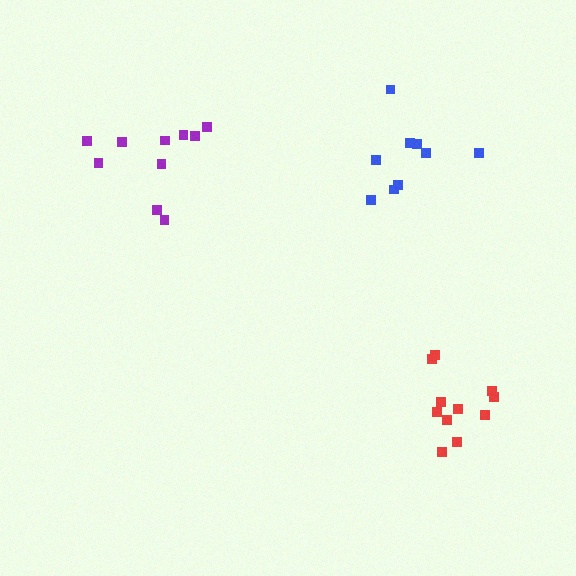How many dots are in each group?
Group 1: 9 dots, Group 2: 11 dots, Group 3: 10 dots (30 total).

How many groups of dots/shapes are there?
There are 3 groups.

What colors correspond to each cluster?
The clusters are colored: blue, red, purple.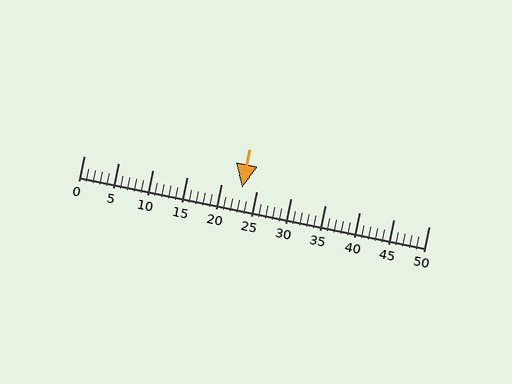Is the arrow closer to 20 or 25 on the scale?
The arrow is closer to 25.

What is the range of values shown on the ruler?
The ruler shows values from 0 to 50.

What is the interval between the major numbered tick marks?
The major tick marks are spaced 5 units apart.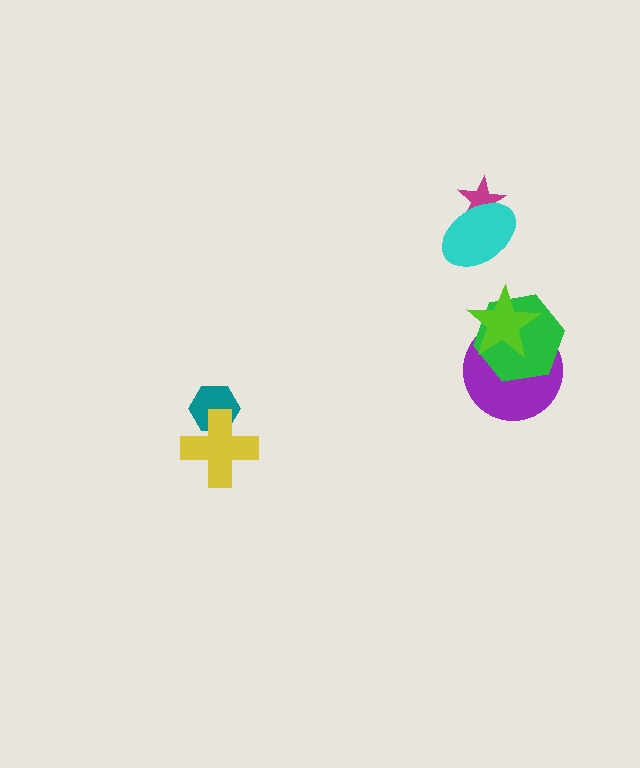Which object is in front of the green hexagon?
The lime star is in front of the green hexagon.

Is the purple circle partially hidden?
Yes, it is partially covered by another shape.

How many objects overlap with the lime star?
2 objects overlap with the lime star.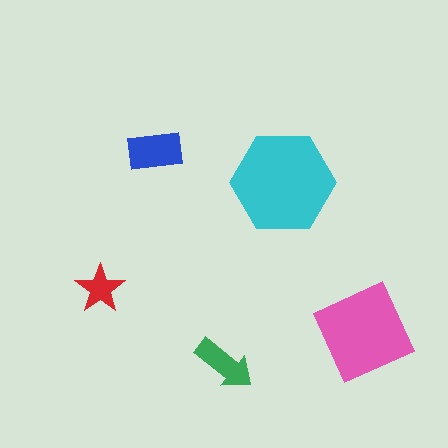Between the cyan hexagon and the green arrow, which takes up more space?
The cyan hexagon.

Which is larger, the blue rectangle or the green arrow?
The blue rectangle.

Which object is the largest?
The cyan hexagon.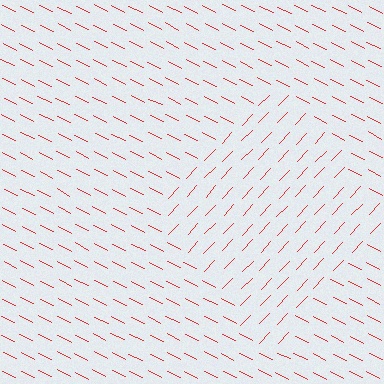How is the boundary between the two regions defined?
The boundary is defined purely by a change in line orientation (approximately 74 degrees difference). All lines are the same color and thickness.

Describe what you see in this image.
The image is filled with small red line segments. A diamond region in the image has lines oriented differently from the surrounding lines, creating a visible texture boundary.